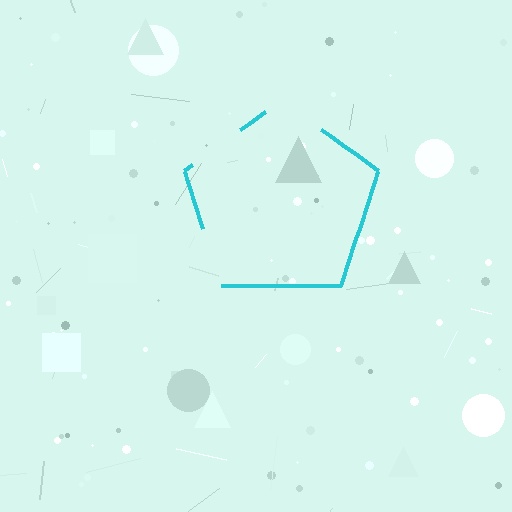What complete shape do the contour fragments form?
The contour fragments form a pentagon.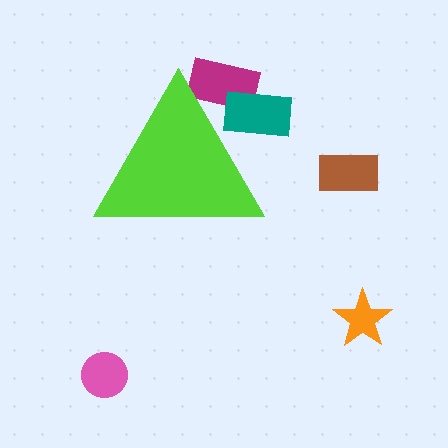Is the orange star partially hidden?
No, the orange star is fully visible.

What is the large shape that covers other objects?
A lime triangle.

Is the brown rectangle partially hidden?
No, the brown rectangle is fully visible.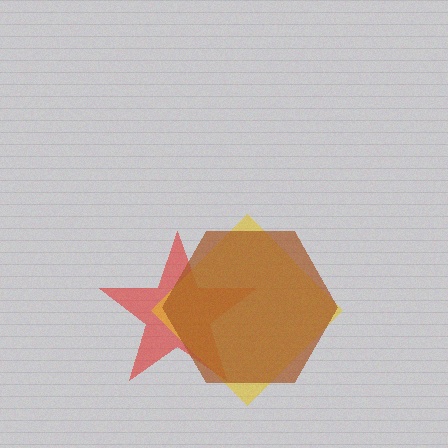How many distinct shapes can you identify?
There are 3 distinct shapes: a red star, a yellow diamond, a brown hexagon.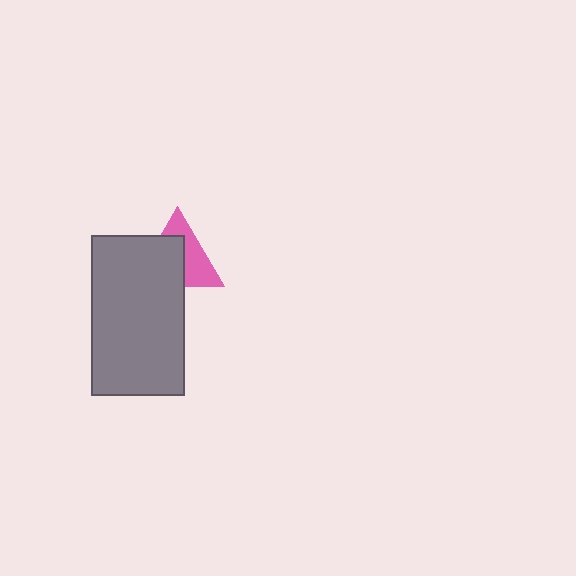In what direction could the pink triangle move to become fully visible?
The pink triangle could move toward the upper-right. That would shift it out from behind the gray rectangle entirely.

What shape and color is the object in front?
The object in front is a gray rectangle.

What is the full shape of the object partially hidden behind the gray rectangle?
The partially hidden object is a pink triangle.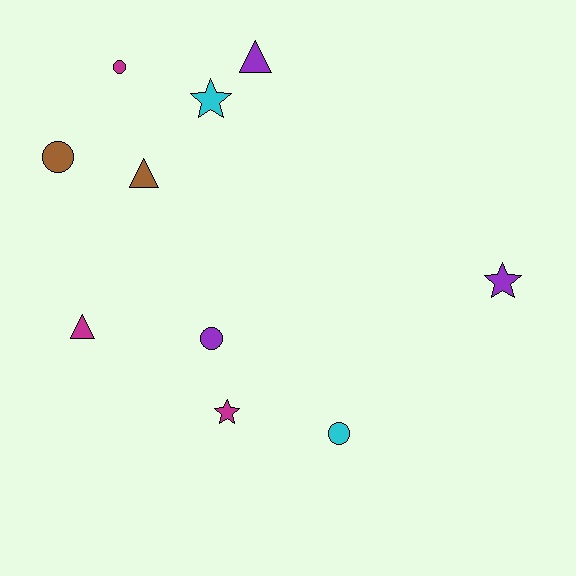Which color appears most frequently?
Magenta, with 3 objects.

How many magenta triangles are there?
There is 1 magenta triangle.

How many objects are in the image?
There are 10 objects.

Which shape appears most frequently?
Circle, with 4 objects.